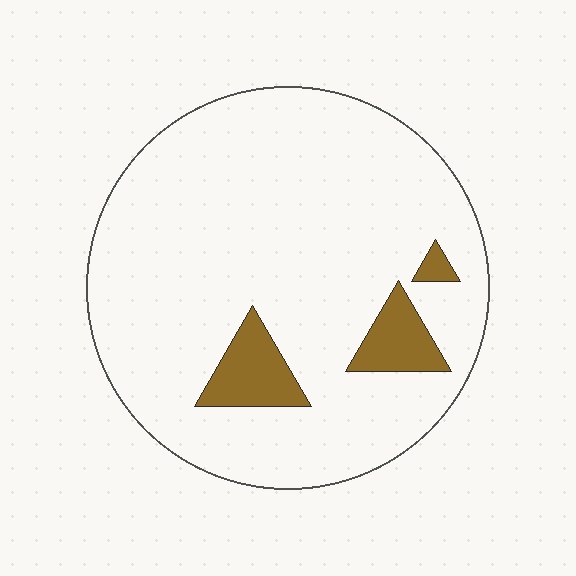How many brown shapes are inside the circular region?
3.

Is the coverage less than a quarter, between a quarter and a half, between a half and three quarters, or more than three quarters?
Less than a quarter.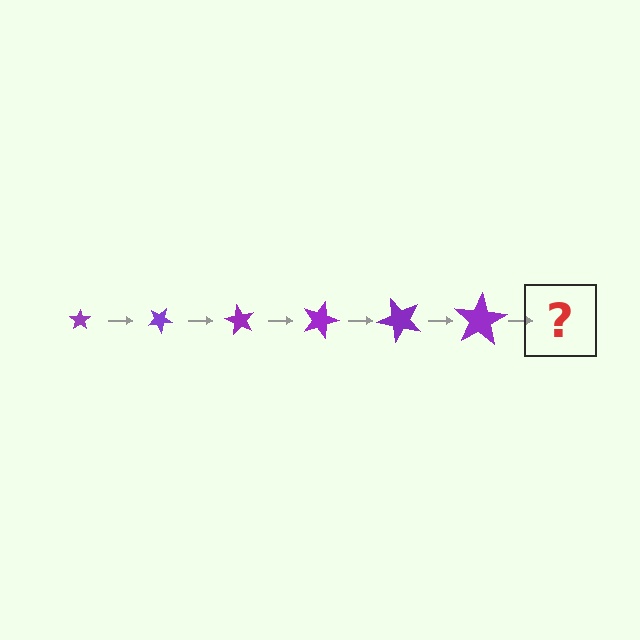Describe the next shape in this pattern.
It should be a star, larger than the previous one and rotated 180 degrees from the start.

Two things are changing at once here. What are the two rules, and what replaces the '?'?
The two rules are that the star grows larger each step and it rotates 30 degrees each step. The '?' should be a star, larger than the previous one and rotated 180 degrees from the start.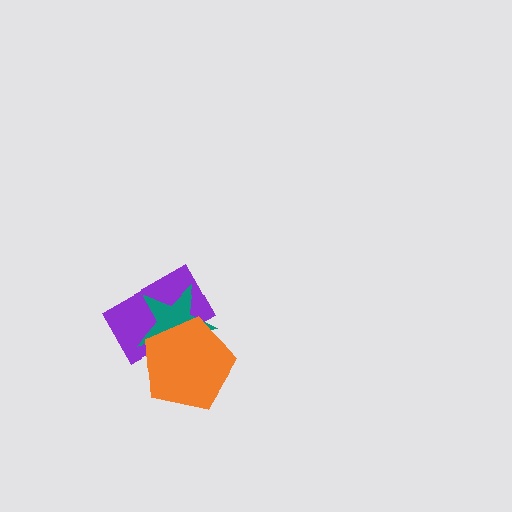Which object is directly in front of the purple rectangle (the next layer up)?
The teal star is directly in front of the purple rectangle.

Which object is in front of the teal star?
The orange pentagon is in front of the teal star.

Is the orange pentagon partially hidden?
No, no other shape covers it.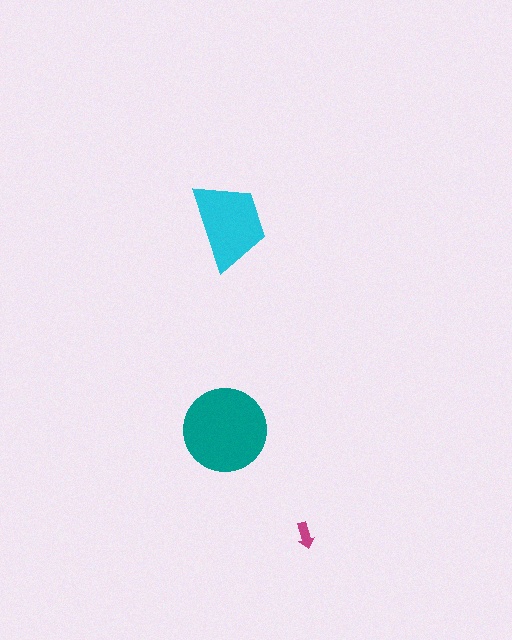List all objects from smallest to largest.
The magenta arrow, the cyan trapezoid, the teal circle.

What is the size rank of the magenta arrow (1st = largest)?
3rd.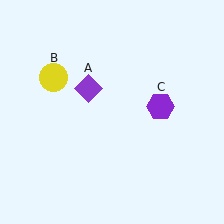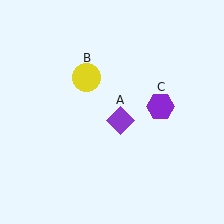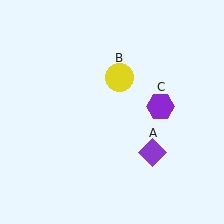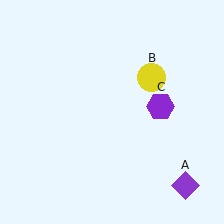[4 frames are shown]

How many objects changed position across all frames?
2 objects changed position: purple diamond (object A), yellow circle (object B).